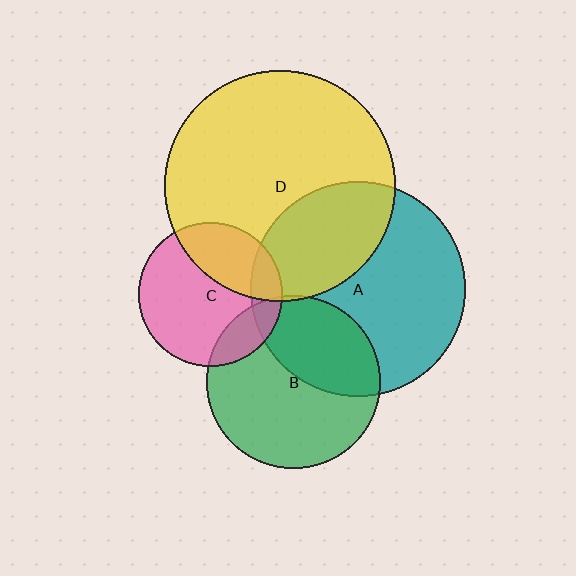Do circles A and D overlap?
Yes.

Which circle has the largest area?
Circle D (yellow).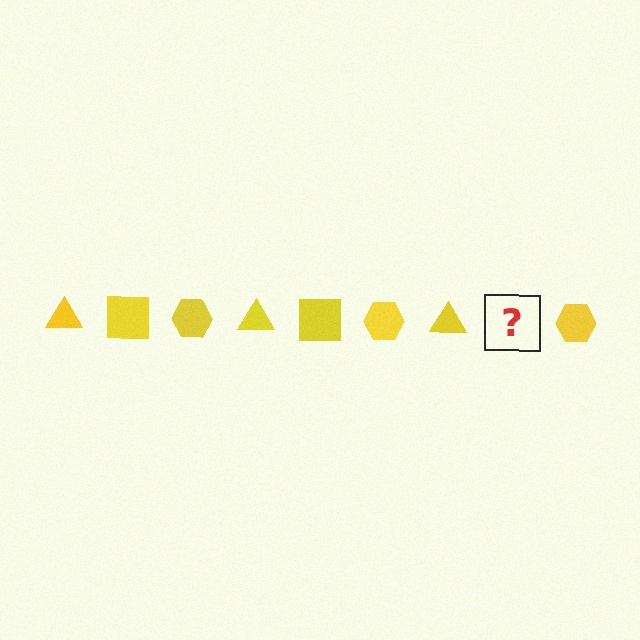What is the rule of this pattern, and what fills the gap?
The rule is that the pattern cycles through triangle, square, hexagon shapes in yellow. The gap should be filled with a yellow square.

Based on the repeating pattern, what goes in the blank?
The blank should be a yellow square.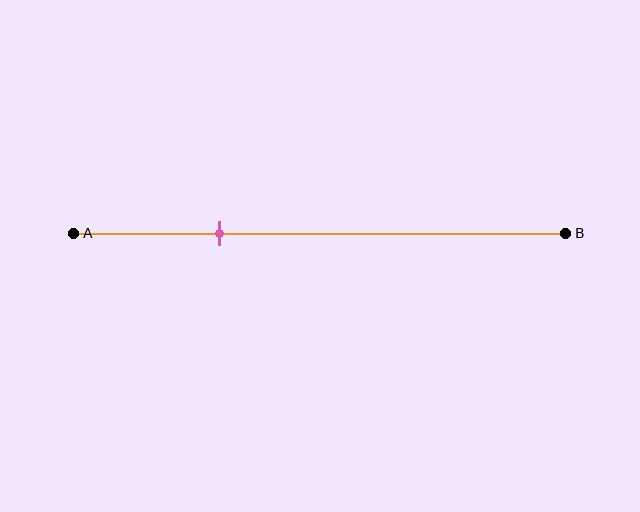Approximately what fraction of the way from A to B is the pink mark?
The pink mark is approximately 30% of the way from A to B.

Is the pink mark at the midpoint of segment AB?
No, the mark is at about 30% from A, not at the 50% midpoint.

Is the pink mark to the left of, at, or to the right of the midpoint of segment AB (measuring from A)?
The pink mark is to the left of the midpoint of segment AB.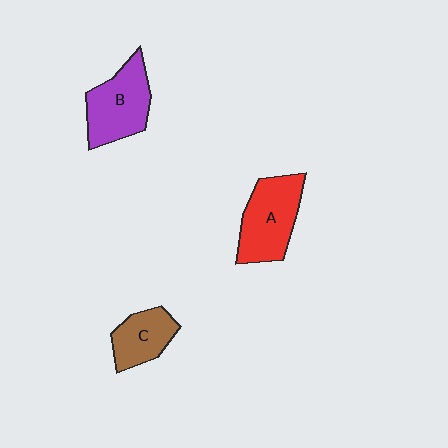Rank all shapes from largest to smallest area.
From largest to smallest: A (red), B (purple), C (brown).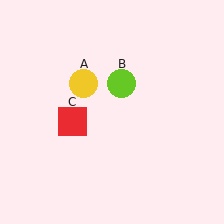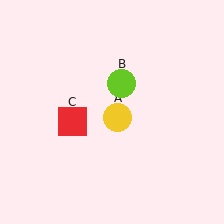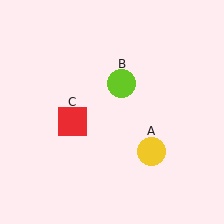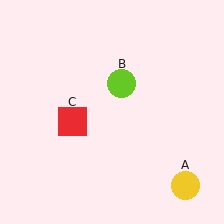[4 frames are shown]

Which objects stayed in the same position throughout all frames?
Lime circle (object B) and red square (object C) remained stationary.